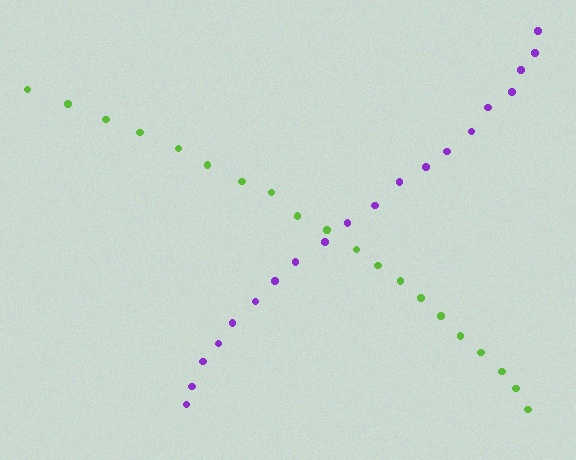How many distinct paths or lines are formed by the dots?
There are 2 distinct paths.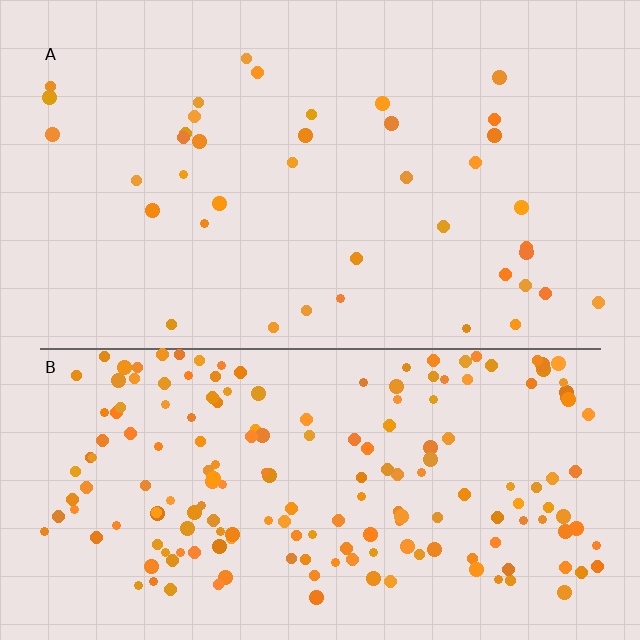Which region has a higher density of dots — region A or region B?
B (the bottom).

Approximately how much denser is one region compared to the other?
Approximately 4.7× — region B over region A.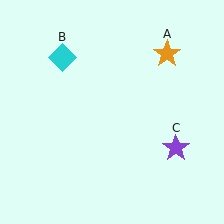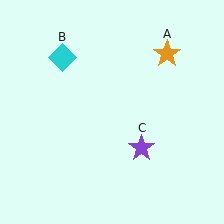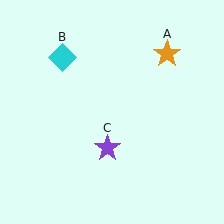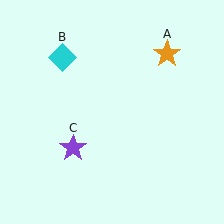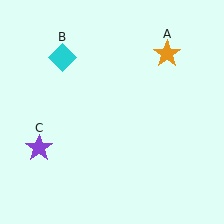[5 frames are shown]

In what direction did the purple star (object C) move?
The purple star (object C) moved left.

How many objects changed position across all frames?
1 object changed position: purple star (object C).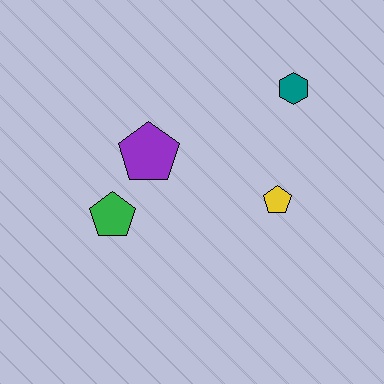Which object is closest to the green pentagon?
The purple pentagon is closest to the green pentagon.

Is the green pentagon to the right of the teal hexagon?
No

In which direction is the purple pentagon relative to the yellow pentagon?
The purple pentagon is to the left of the yellow pentagon.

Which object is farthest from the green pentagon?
The teal hexagon is farthest from the green pentagon.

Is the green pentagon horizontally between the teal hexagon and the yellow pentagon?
No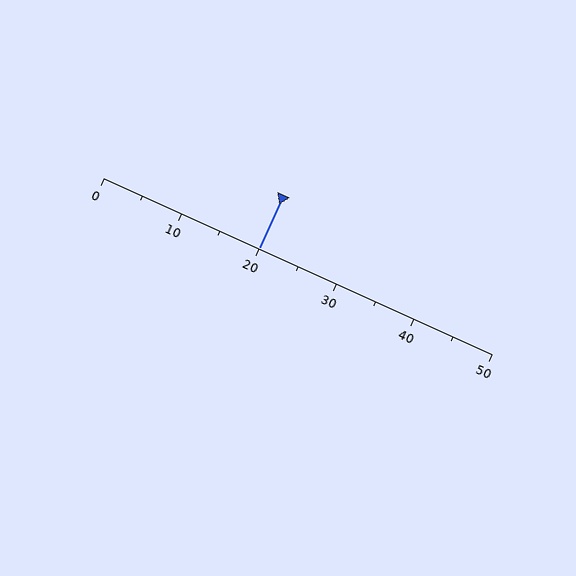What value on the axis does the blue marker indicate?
The marker indicates approximately 20.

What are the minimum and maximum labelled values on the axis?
The axis runs from 0 to 50.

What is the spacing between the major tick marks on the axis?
The major ticks are spaced 10 apart.